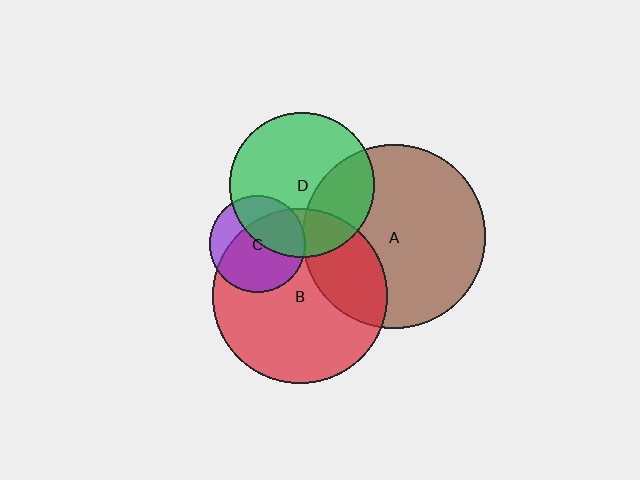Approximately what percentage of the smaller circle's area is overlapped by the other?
Approximately 40%.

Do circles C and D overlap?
Yes.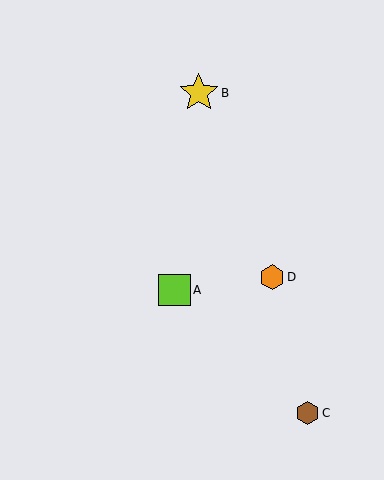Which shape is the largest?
The yellow star (labeled B) is the largest.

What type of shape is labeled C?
Shape C is a brown hexagon.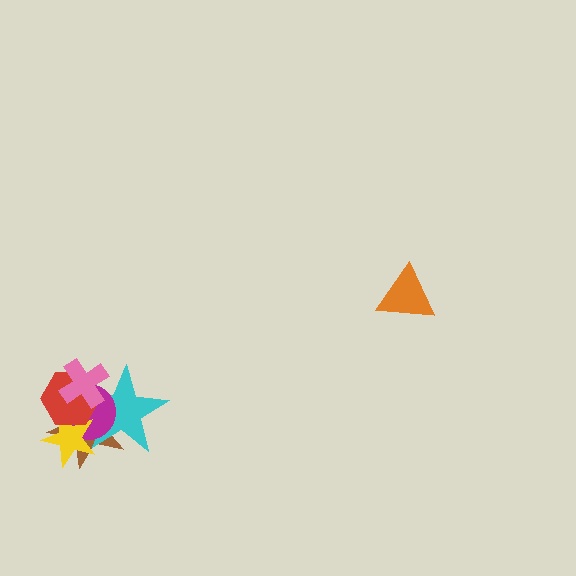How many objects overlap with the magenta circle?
5 objects overlap with the magenta circle.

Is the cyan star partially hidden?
Yes, it is partially covered by another shape.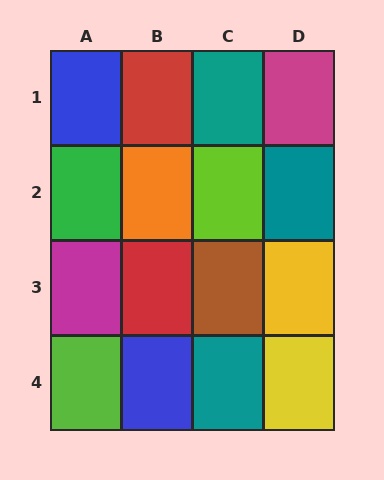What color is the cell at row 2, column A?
Green.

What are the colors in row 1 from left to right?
Blue, red, teal, magenta.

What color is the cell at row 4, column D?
Yellow.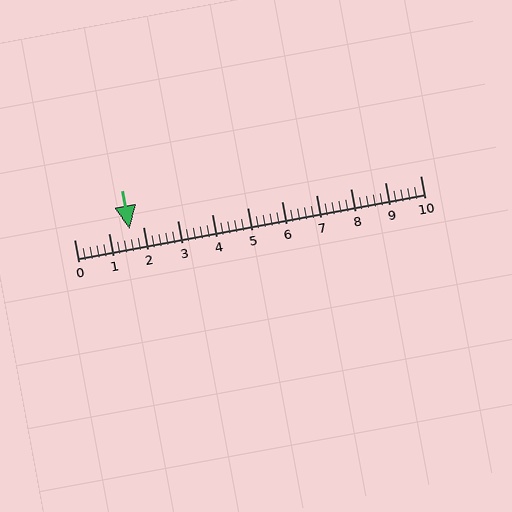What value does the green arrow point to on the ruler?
The green arrow points to approximately 1.6.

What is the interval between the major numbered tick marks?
The major tick marks are spaced 1 units apart.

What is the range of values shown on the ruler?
The ruler shows values from 0 to 10.